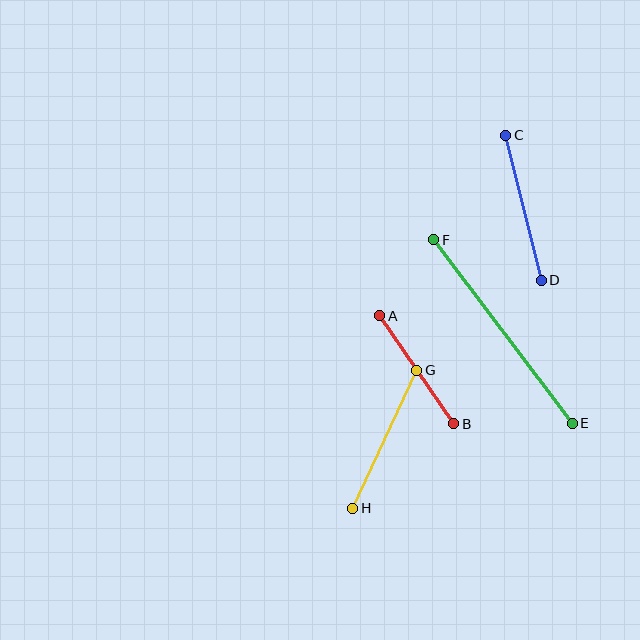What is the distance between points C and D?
The distance is approximately 150 pixels.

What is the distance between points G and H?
The distance is approximately 152 pixels.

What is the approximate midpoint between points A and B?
The midpoint is at approximately (417, 370) pixels.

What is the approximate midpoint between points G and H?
The midpoint is at approximately (385, 439) pixels.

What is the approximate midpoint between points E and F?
The midpoint is at approximately (503, 331) pixels.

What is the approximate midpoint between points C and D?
The midpoint is at approximately (524, 208) pixels.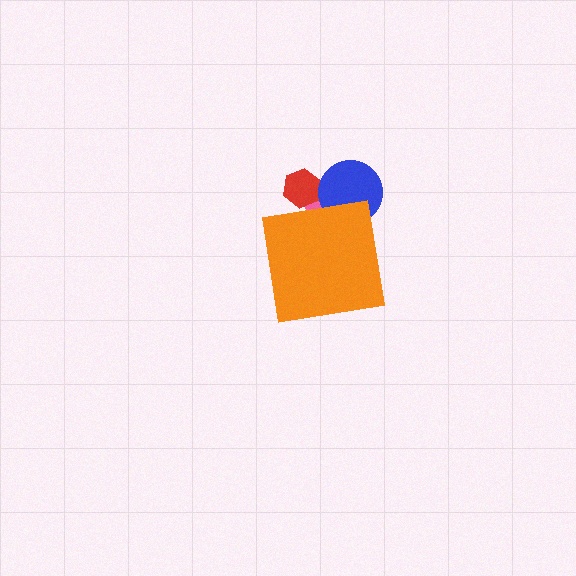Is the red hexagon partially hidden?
Yes, the red hexagon is partially hidden behind the orange square.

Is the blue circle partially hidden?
Yes, the blue circle is partially hidden behind the orange square.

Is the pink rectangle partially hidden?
Yes, the pink rectangle is partially hidden behind the orange square.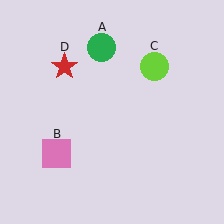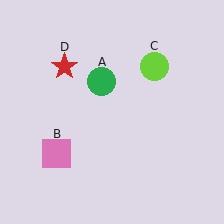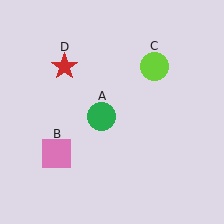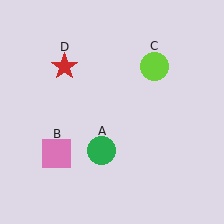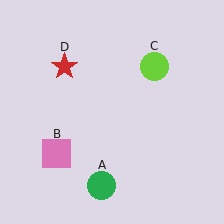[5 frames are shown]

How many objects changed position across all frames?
1 object changed position: green circle (object A).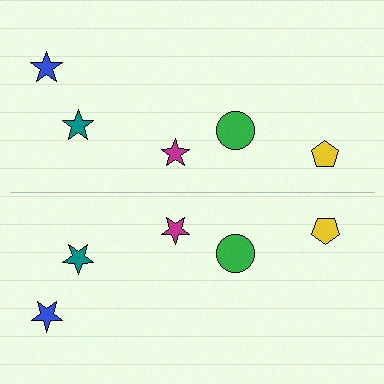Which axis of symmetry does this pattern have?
The pattern has a horizontal axis of symmetry running through the center of the image.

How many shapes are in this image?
There are 10 shapes in this image.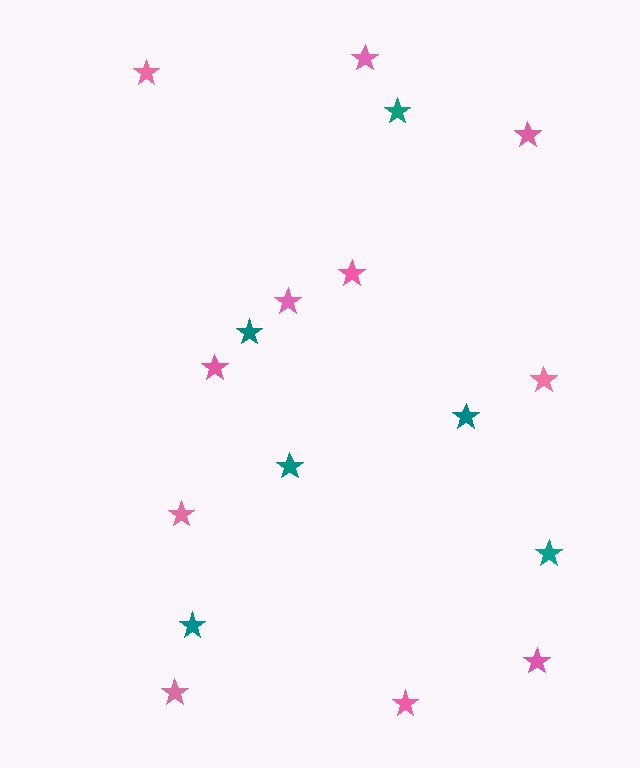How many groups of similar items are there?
There are 2 groups: one group of teal stars (6) and one group of pink stars (11).